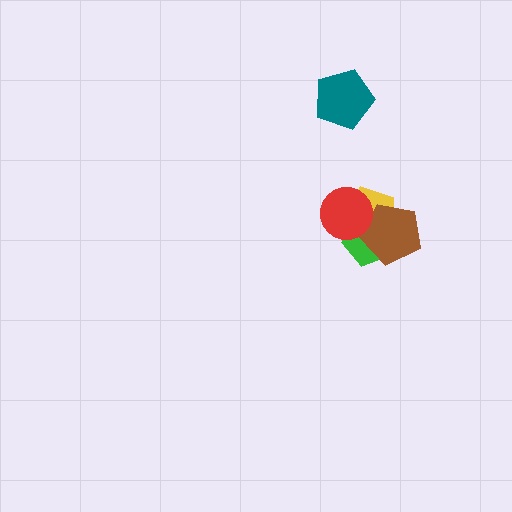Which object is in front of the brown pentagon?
The red circle is in front of the brown pentagon.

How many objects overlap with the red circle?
3 objects overlap with the red circle.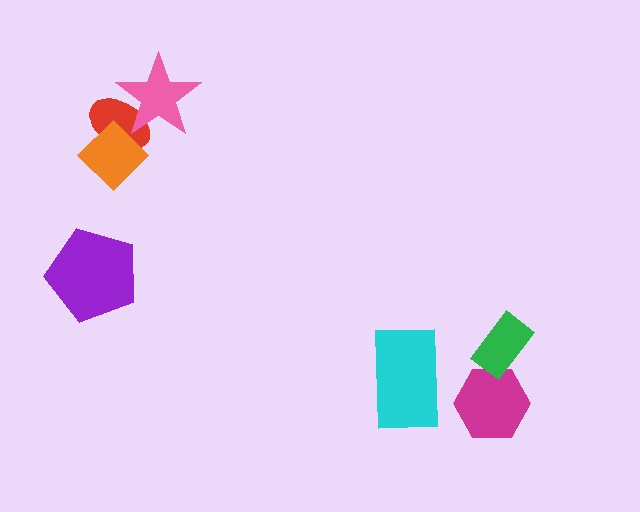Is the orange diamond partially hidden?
No, no other shape covers it.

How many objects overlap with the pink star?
1 object overlaps with the pink star.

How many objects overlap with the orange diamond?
1 object overlaps with the orange diamond.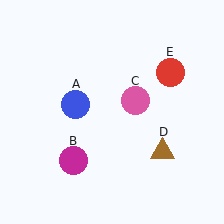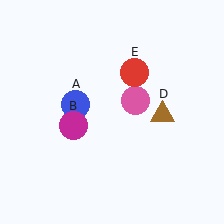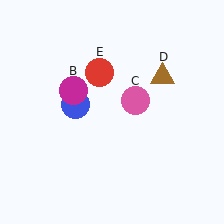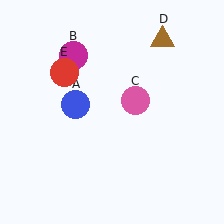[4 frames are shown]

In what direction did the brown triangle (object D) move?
The brown triangle (object D) moved up.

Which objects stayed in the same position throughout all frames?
Blue circle (object A) and pink circle (object C) remained stationary.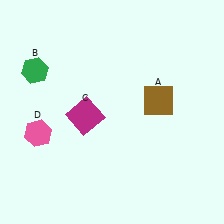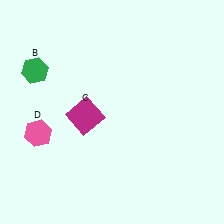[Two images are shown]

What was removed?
The brown square (A) was removed in Image 2.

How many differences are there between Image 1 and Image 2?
There is 1 difference between the two images.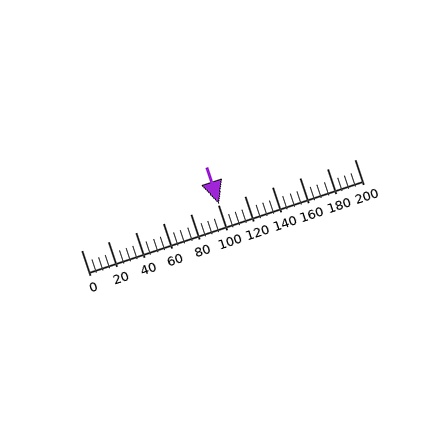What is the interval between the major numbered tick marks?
The major tick marks are spaced 20 units apart.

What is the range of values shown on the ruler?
The ruler shows values from 0 to 200.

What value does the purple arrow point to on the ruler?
The purple arrow points to approximately 101.